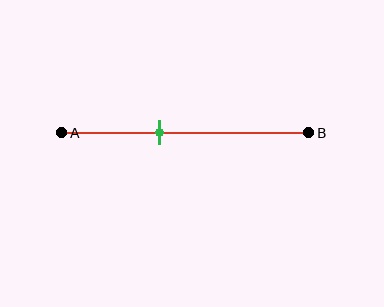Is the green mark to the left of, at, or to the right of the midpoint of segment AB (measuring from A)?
The green mark is to the left of the midpoint of segment AB.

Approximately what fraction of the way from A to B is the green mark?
The green mark is approximately 40% of the way from A to B.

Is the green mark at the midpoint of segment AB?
No, the mark is at about 40% from A, not at the 50% midpoint.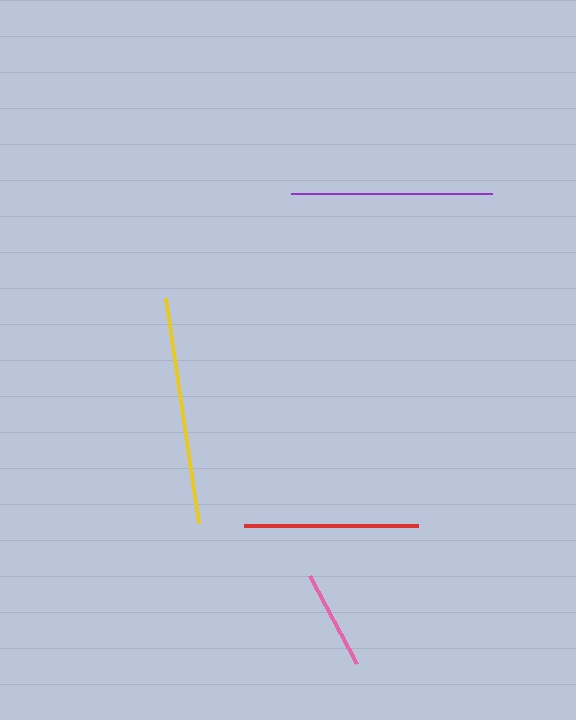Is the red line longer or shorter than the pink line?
The red line is longer than the pink line.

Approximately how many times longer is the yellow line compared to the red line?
The yellow line is approximately 1.3 times the length of the red line.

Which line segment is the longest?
The yellow line is the longest at approximately 228 pixels.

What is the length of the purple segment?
The purple segment is approximately 201 pixels long.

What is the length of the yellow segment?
The yellow segment is approximately 228 pixels long.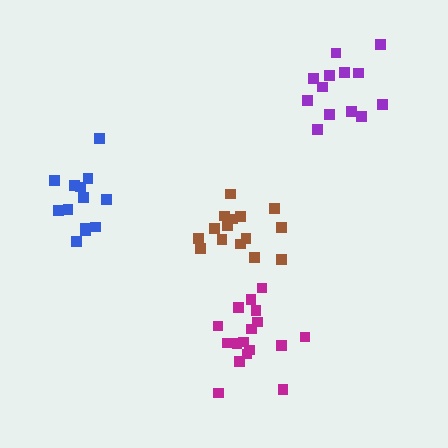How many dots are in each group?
Group 1: 17 dots, Group 2: 13 dots, Group 3: 16 dots, Group 4: 13 dots (59 total).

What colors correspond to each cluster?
The clusters are colored: magenta, blue, brown, purple.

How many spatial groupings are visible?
There are 4 spatial groupings.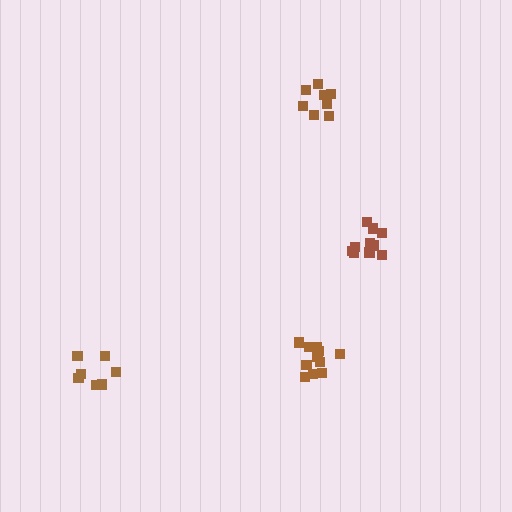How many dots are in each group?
Group 1: 11 dots, Group 2: 8 dots, Group 3: 10 dots, Group 4: 7 dots (36 total).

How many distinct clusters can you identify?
There are 4 distinct clusters.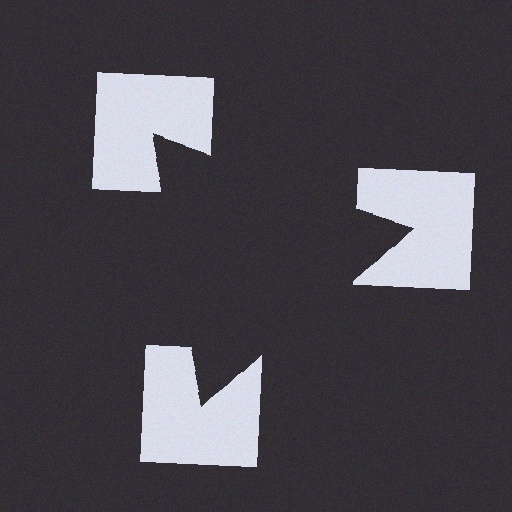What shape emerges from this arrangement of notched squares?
An illusory triangle — its edges are inferred from the aligned wedge cuts in the notched squares, not physically drawn.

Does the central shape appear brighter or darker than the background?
It typically appears slightly darker than the background, even though no actual brightness change is drawn.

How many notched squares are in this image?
There are 3 — one at each vertex of the illusory triangle.